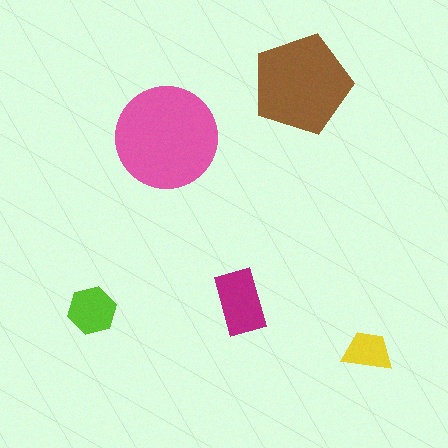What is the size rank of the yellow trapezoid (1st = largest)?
5th.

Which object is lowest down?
The yellow trapezoid is bottommost.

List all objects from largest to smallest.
The pink circle, the brown pentagon, the magenta rectangle, the lime hexagon, the yellow trapezoid.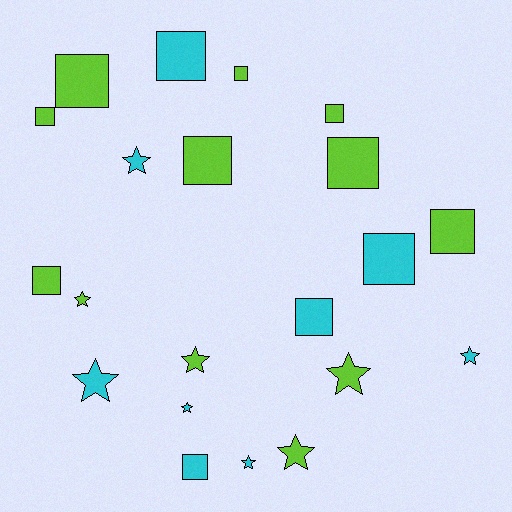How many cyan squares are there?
There are 4 cyan squares.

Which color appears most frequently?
Lime, with 12 objects.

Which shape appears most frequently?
Square, with 12 objects.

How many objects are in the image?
There are 21 objects.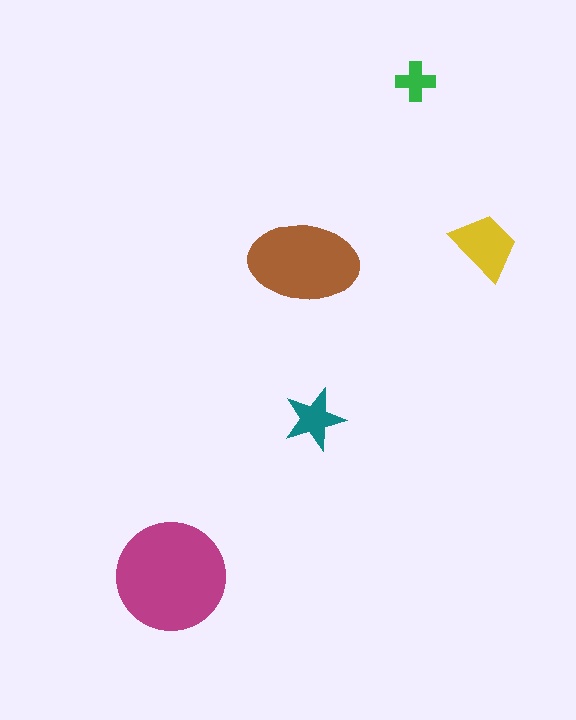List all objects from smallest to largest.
The green cross, the teal star, the yellow trapezoid, the brown ellipse, the magenta circle.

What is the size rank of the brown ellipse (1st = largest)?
2nd.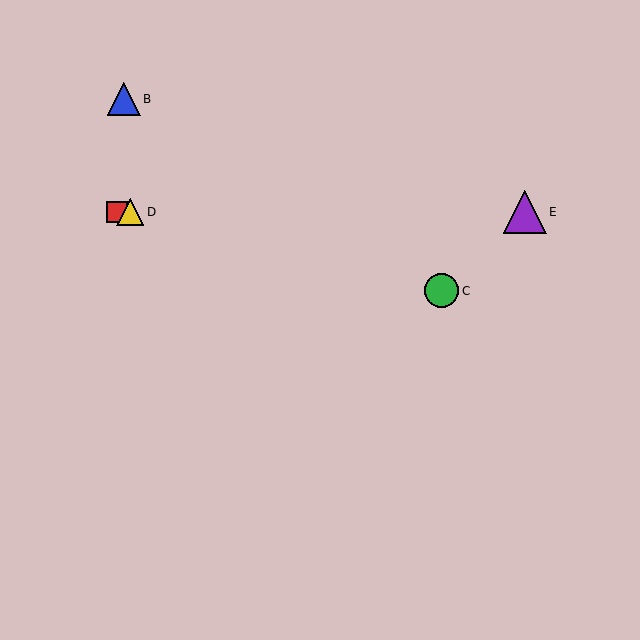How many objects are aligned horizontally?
3 objects (A, D, E) are aligned horizontally.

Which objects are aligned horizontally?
Objects A, D, E are aligned horizontally.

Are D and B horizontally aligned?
No, D is at y≈212 and B is at y≈99.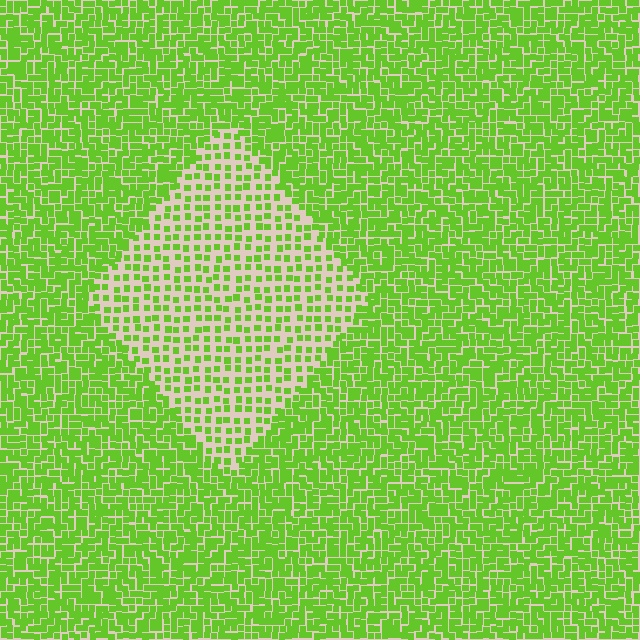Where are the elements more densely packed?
The elements are more densely packed outside the diamond boundary.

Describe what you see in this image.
The image contains small lime elements arranged at two different densities. A diamond-shaped region is visible where the elements are less densely packed than the surrounding area.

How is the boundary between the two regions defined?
The boundary is defined by a change in element density (approximately 2.2x ratio). All elements are the same color, size, and shape.